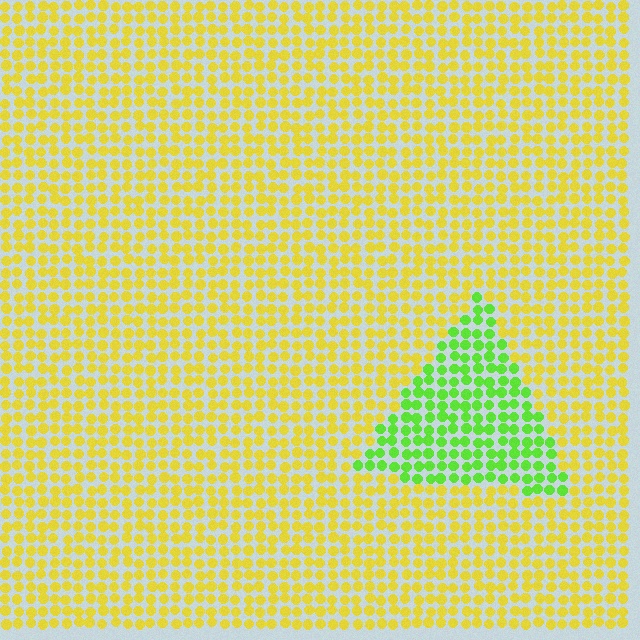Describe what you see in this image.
The image is filled with small yellow elements in a uniform arrangement. A triangle-shaped region is visible where the elements are tinted to a slightly different hue, forming a subtle color boundary.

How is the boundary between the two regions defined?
The boundary is defined purely by a slight shift in hue (about 52 degrees). Spacing, size, and orientation are identical on both sides.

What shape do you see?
I see a triangle.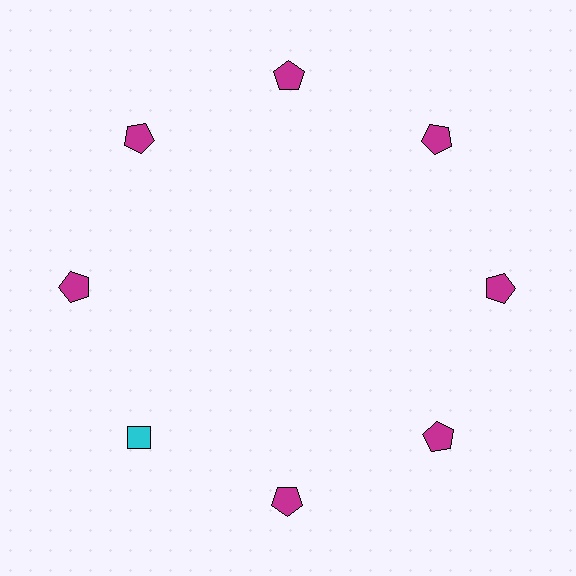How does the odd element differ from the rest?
It differs in both color (cyan instead of magenta) and shape (diamond instead of pentagon).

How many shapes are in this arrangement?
There are 8 shapes arranged in a ring pattern.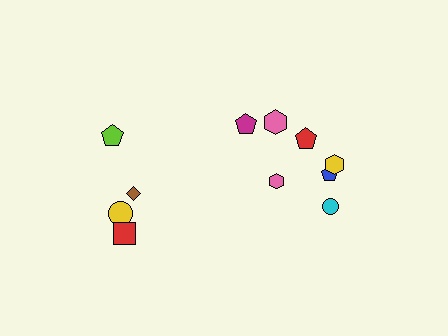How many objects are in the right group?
There are 7 objects.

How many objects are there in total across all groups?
There are 11 objects.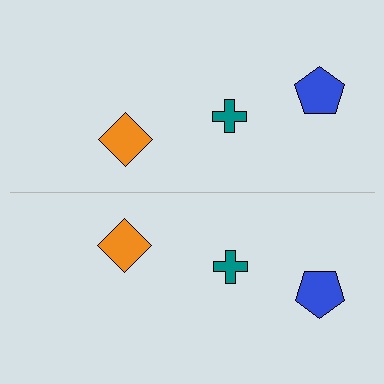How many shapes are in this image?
There are 6 shapes in this image.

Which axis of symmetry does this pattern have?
The pattern has a horizontal axis of symmetry running through the center of the image.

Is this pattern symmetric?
Yes, this pattern has bilateral (reflection) symmetry.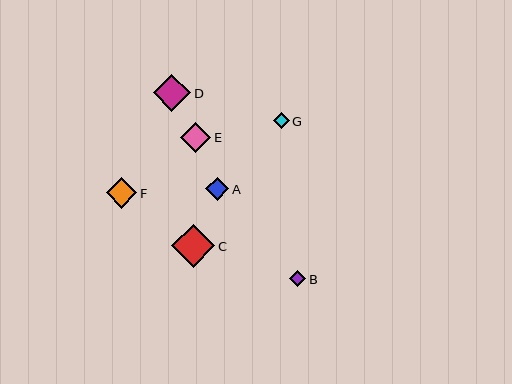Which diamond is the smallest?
Diamond G is the smallest with a size of approximately 16 pixels.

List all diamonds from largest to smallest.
From largest to smallest: C, D, F, E, A, B, G.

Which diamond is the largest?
Diamond C is the largest with a size of approximately 43 pixels.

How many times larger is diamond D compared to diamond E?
Diamond D is approximately 1.2 times the size of diamond E.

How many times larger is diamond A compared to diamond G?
Diamond A is approximately 1.5 times the size of diamond G.